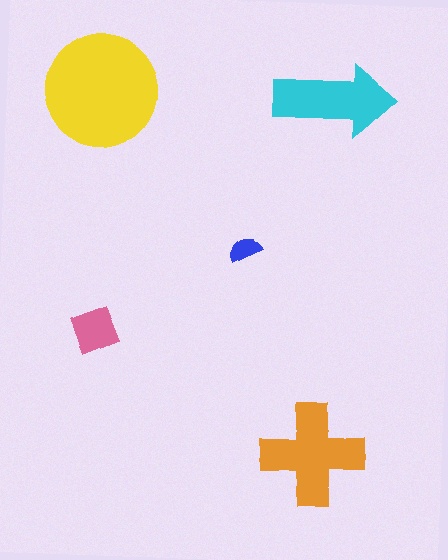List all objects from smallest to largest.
The blue semicircle, the pink diamond, the cyan arrow, the orange cross, the yellow circle.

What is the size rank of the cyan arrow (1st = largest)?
3rd.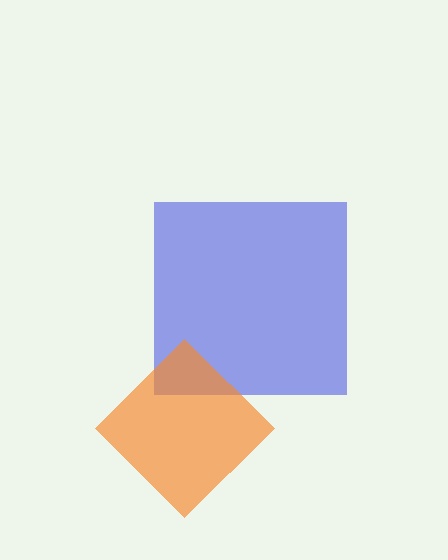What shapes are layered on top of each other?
The layered shapes are: a blue square, an orange diamond.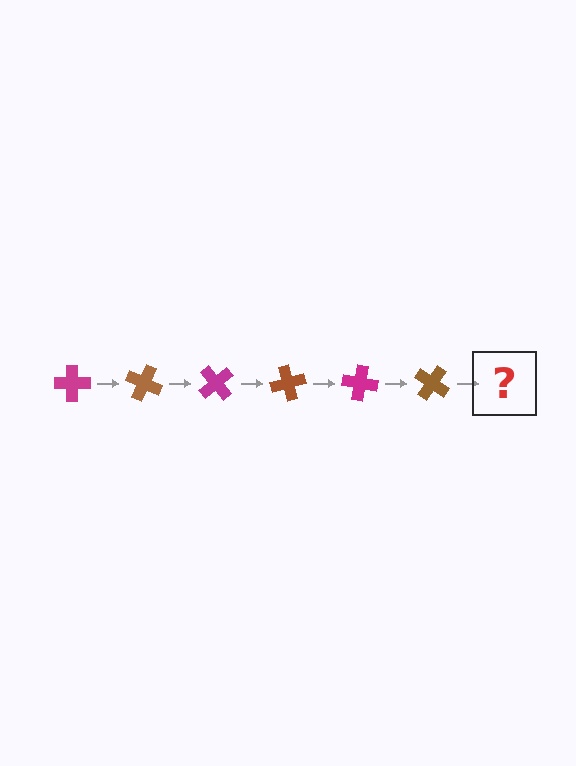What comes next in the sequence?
The next element should be a magenta cross, rotated 150 degrees from the start.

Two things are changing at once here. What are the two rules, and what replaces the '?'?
The two rules are that it rotates 25 degrees each step and the color cycles through magenta and brown. The '?' should be a magenta cross, rotated 150 degrees from the start.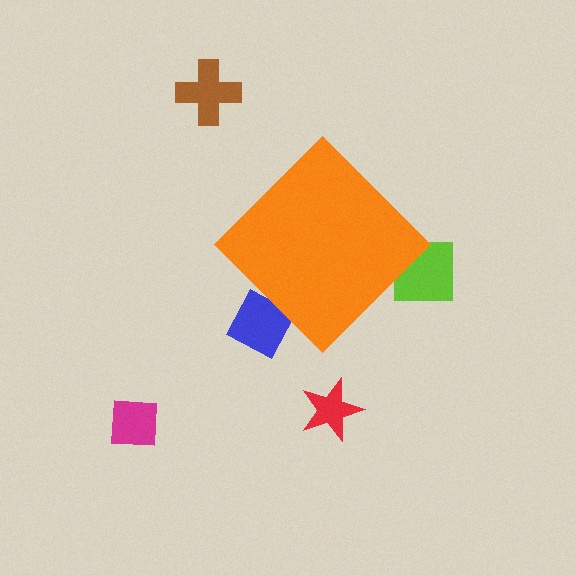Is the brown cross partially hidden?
No, the brown cross is fully visible.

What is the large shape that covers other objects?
An orange diamond.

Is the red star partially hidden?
No, the red star is fully visible.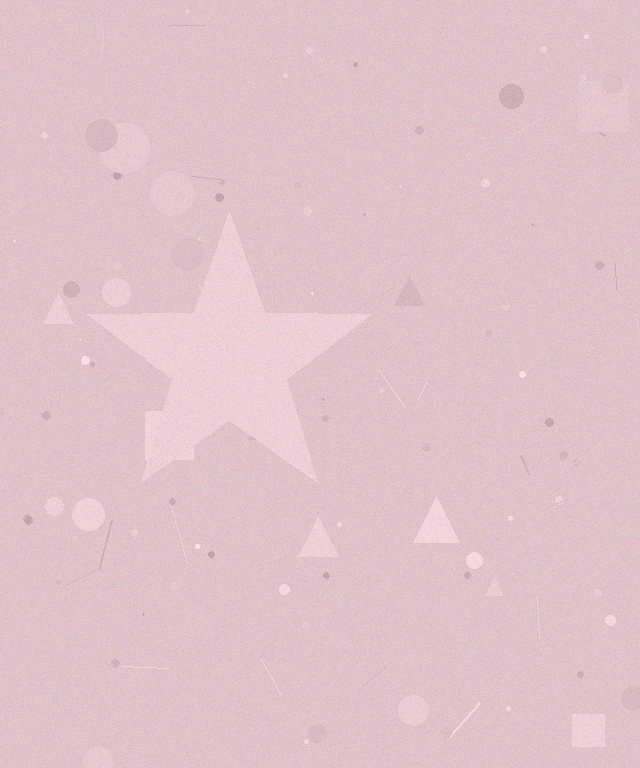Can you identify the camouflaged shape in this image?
The camouflaged shape is a star.